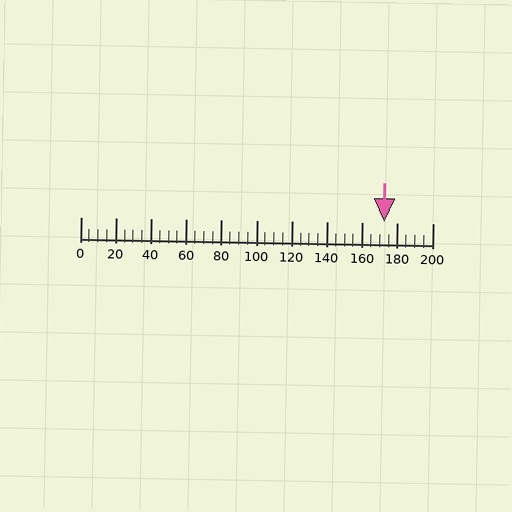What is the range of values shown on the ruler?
The ruler shows values from 0 to 200.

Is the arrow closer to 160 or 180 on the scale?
The arrow is closer to 180.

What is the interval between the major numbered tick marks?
The major tick marks are spaced 20 units apart.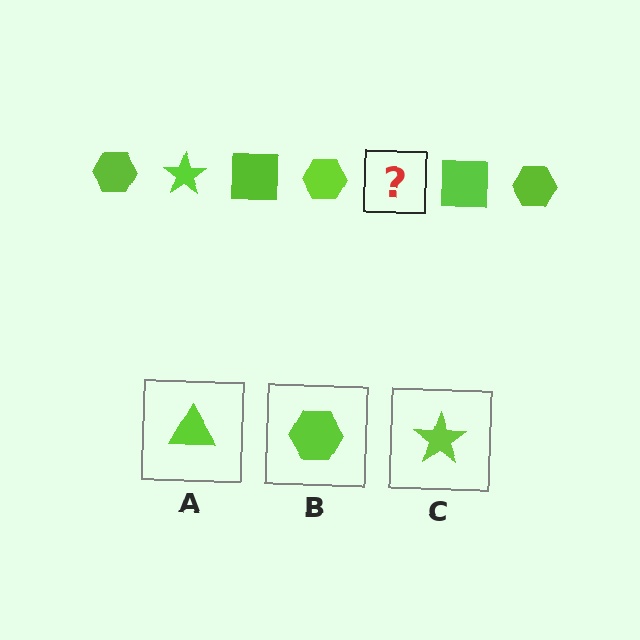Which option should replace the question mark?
Option C.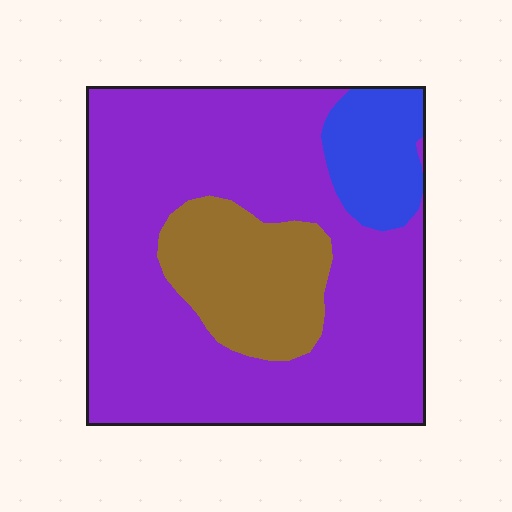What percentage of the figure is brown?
Brown takes up less than a quarter of the figure.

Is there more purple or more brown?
Purple.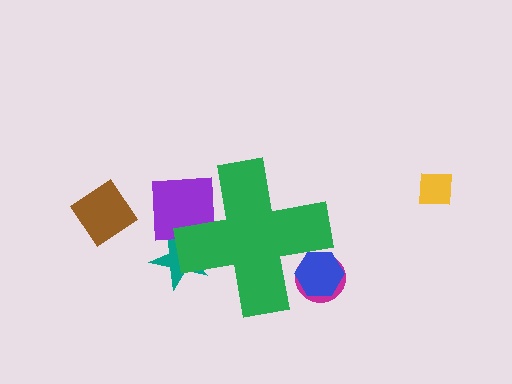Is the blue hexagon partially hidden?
Yes, the blue hexagon is partially hidden behind the green cross.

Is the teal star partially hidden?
Yes, the teal star is partially hidden behind the green cross.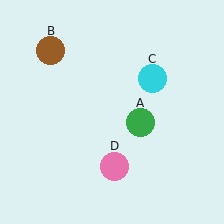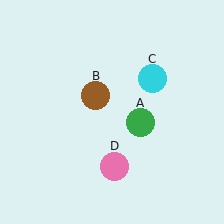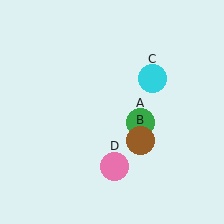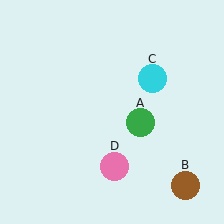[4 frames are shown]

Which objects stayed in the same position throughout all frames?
Green circle (object A) and cyan circle (object C) and pink circle (object D) remained stationary.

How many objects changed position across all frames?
1 object changed position: brown circle (object B).